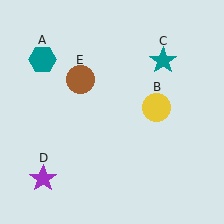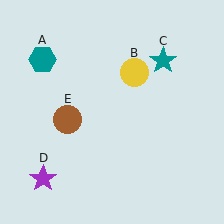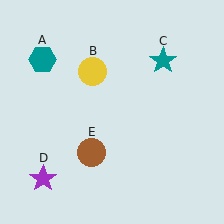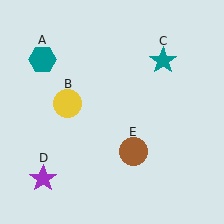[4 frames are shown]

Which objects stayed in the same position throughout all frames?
Teal hexagon (object A) and teal star (object C) and purple star (object D) remained stationary.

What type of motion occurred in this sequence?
The yellow circle (object B), brown circle (object E) rotated counterclockwise around the center of the scene.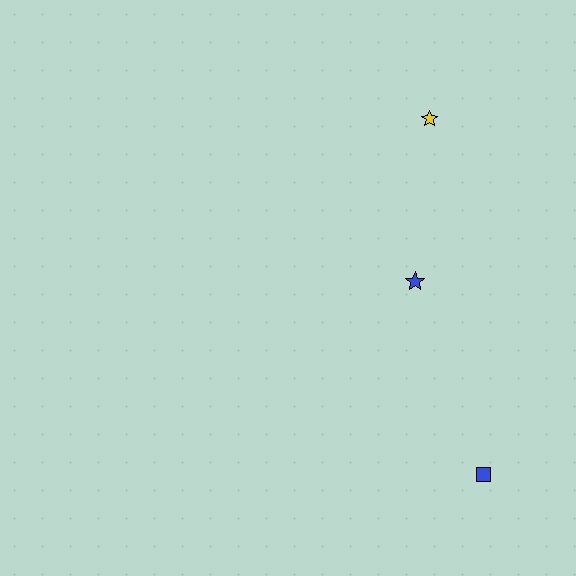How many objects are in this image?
There are 3 objects.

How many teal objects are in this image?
There are no teal objects.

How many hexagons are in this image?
There are no hexagons.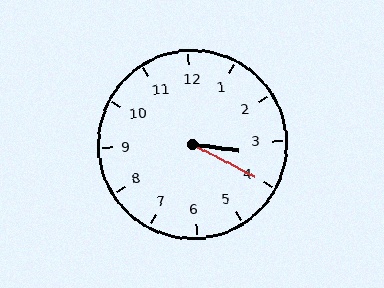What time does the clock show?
3:20.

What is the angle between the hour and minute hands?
Approximately 20 degrees.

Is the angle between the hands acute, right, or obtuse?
It is acute.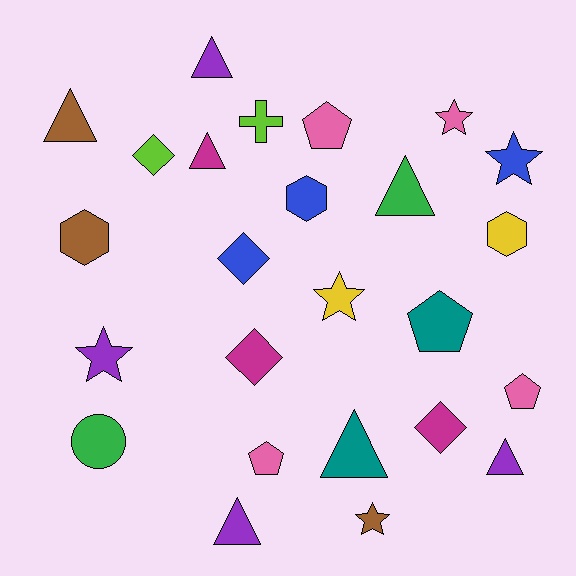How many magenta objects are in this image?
There are 3 magenta objects.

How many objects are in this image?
There are 25 objects.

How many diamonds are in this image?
There are 4 diamonds.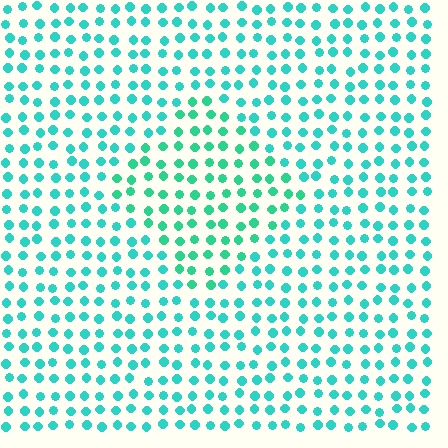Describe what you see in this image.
The image is filled with small cyan elements in a uniform arrangement. A diamond-shaped region is visible where the elements are tinted to a slightly different hue, forming a subtle color boundary.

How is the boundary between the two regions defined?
The boundary is defined purely by a slight shift in hue (about 20 degrees). Spacing, size, and orientation are identical on both sides.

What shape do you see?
I see a diamond.